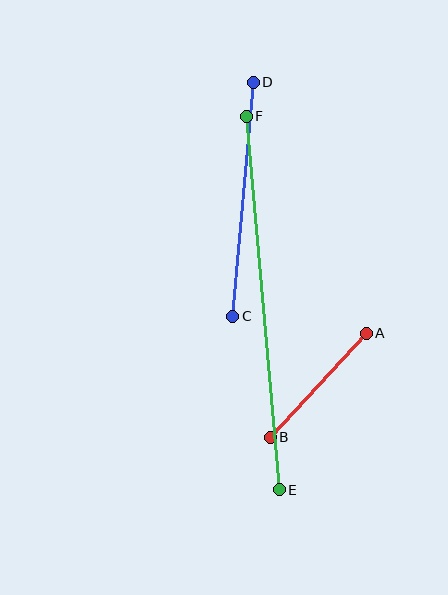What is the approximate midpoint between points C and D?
The midpoint is at approximately (243, 199) pixels.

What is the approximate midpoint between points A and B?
The midpoint is at approximately (318, 385) pixels.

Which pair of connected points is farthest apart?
Points E and F are farthest apart.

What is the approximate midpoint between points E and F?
The midpoint is at approximately (263, 303) pixels.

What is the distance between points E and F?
The distance is approximately 375 pixels.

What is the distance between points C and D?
The distance is approximately 235 pixels.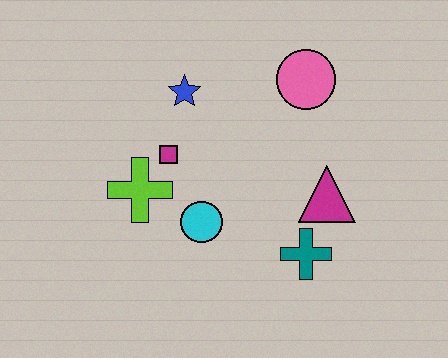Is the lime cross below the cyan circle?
No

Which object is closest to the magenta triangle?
The teal cross is closest to the magenta triangle.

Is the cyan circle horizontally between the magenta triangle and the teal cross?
No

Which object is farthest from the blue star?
The teal cross is farthest from the blue star.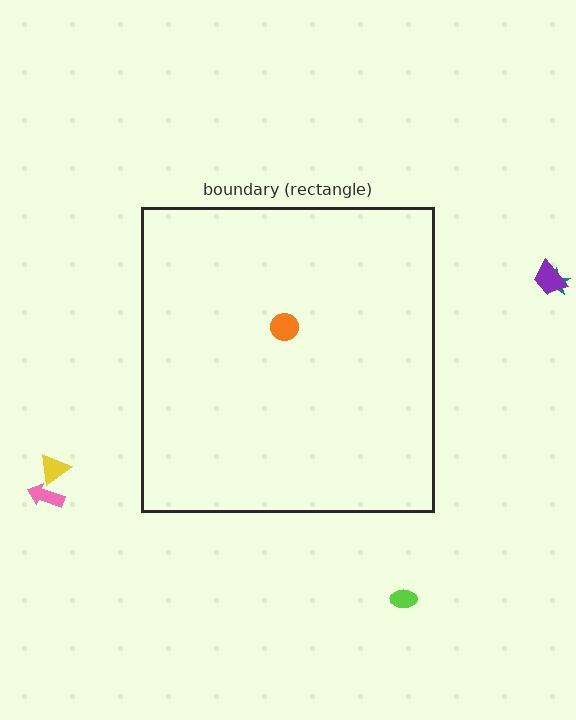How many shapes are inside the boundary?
1 inside, 5 outside.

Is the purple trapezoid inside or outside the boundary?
Outside.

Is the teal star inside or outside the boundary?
Outside.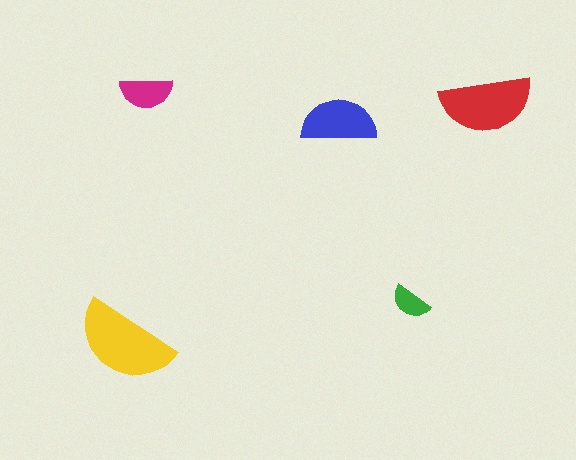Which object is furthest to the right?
The red semicircle is rightmost.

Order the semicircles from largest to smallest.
the yellow one, the red one, the blue one, the magenta one, the green one.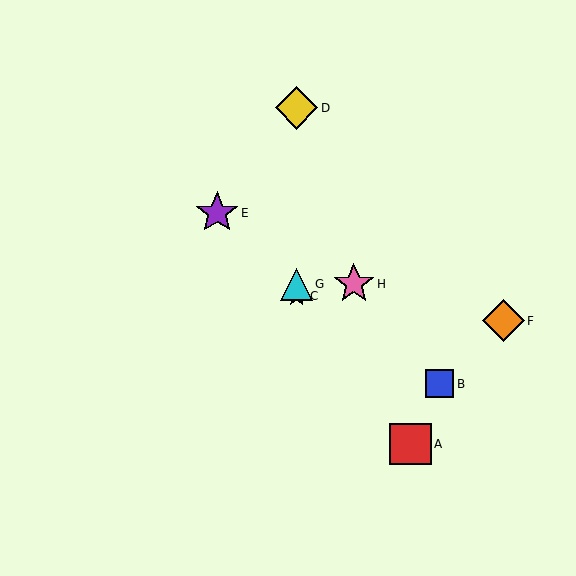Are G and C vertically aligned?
Yes, both are at x≈297.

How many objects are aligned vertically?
3 objects (C, D, G) are aligned vertically.